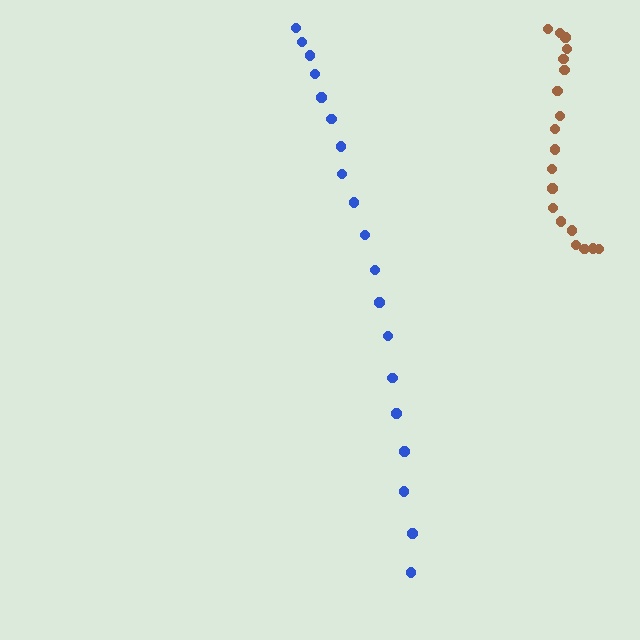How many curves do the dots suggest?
There are 2 distinct paths.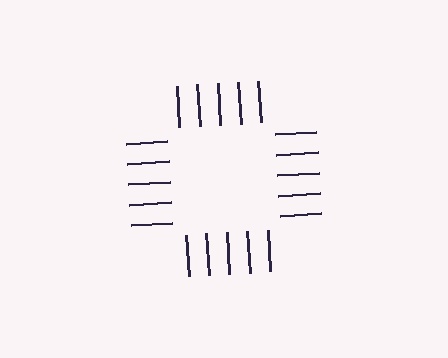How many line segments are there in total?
20 — 5 along each of the 4 edges.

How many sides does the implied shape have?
4 sides — the line-ends trace a square.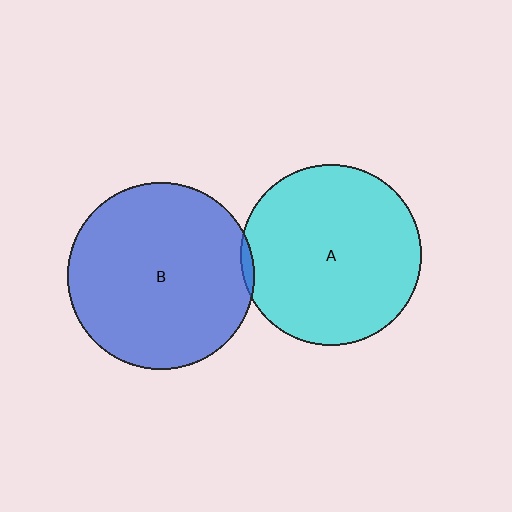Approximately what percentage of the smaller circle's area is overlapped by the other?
Approximately 5%.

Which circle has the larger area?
Circle B (blue).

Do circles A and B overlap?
Yes.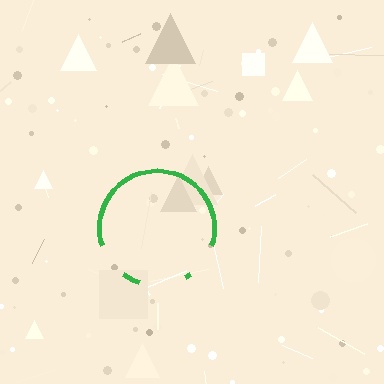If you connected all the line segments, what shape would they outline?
They would outline a circle.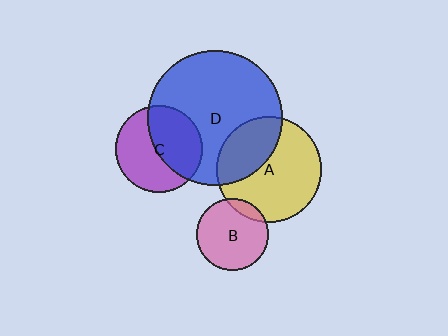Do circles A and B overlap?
Yes.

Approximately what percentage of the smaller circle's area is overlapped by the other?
Approximately 10%.